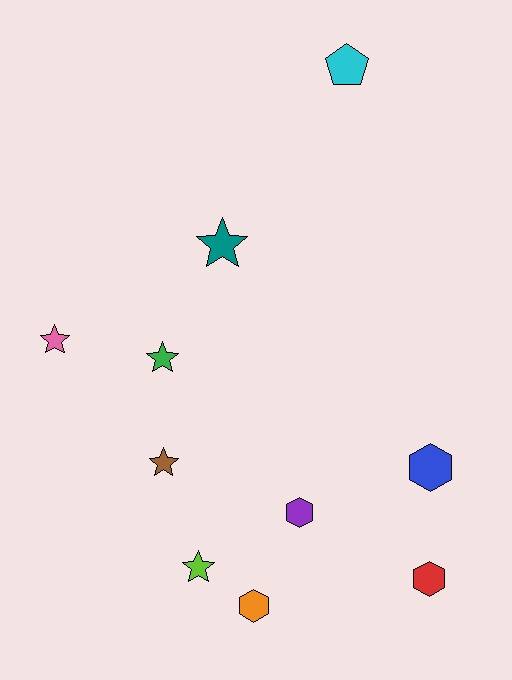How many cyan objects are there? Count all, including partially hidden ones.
There is 1 cyan object.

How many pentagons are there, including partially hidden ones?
There is 1 pentagon.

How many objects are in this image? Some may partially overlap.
There are 10 objects.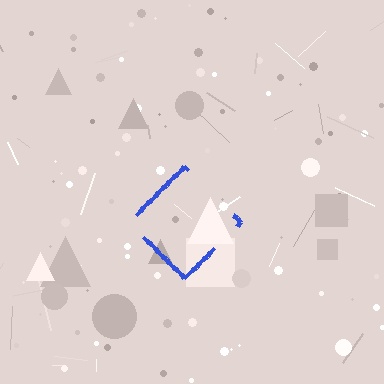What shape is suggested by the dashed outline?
The dashed outline suggests a diamond.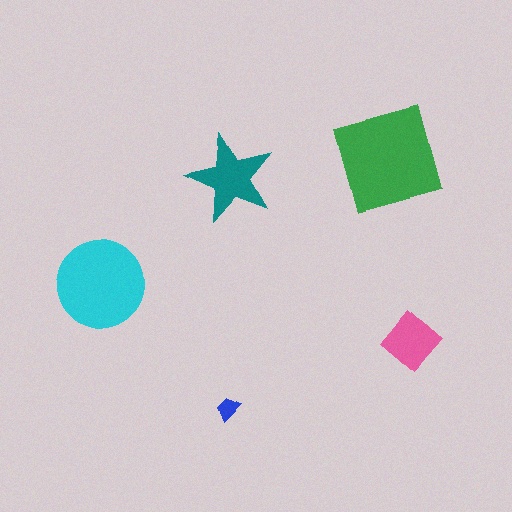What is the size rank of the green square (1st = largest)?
1st.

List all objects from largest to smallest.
The green square, the cyan circle, the teal star, the pink diamond, the blue trapezoid.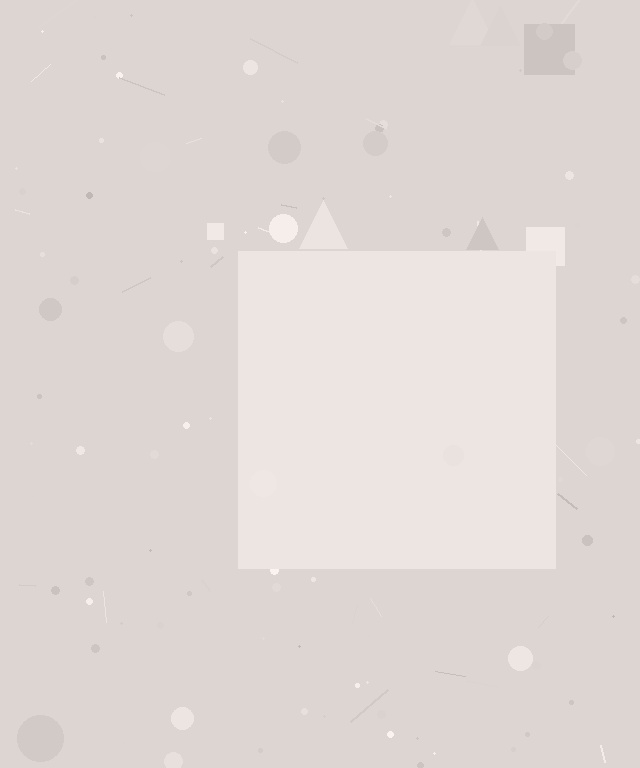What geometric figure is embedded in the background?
A square is embedded in the background.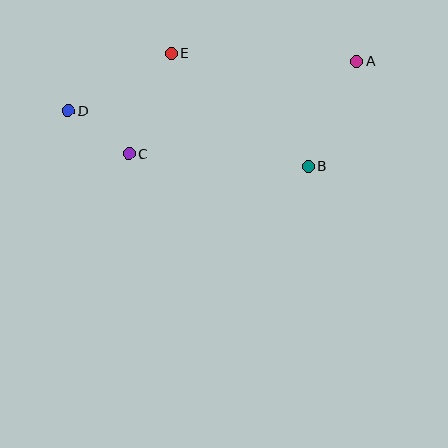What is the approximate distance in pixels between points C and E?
The distance between C and E is approximately 109 pixels.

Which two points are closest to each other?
Points C and D are closest to each other.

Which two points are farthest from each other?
Points A and D are farthest from each other.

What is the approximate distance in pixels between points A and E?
The distance between A and E is approximately 186 pixels.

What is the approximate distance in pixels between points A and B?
The distance between A and B is approximately 115 pixels.